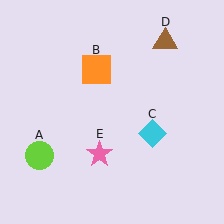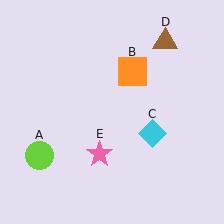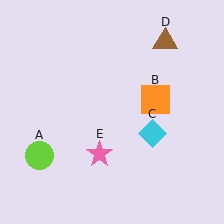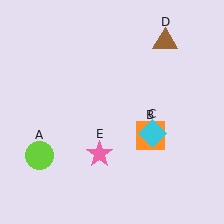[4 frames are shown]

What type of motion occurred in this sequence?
The orange square (object B) rotated clockwise around the center of the scene.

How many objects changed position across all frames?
1 object changed position: orange square (object B).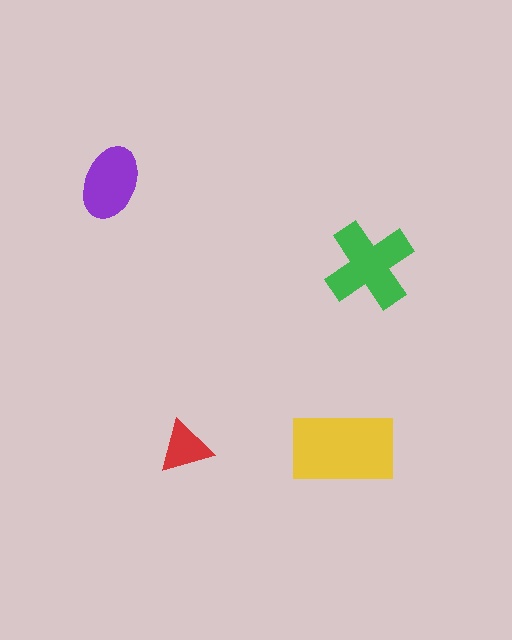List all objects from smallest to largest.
The red triangle, the purple ellipse, the green cross, the yellow rectangle.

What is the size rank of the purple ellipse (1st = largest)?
3rd.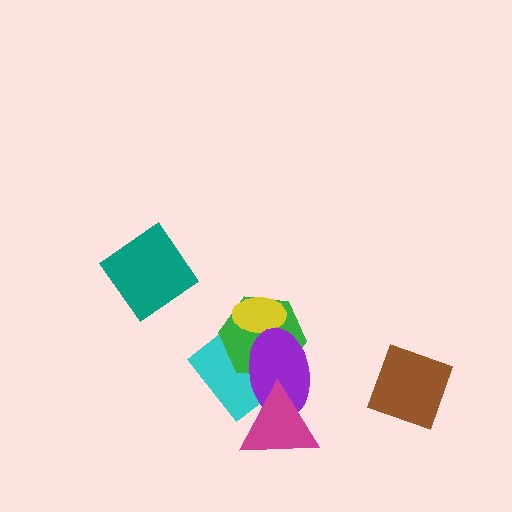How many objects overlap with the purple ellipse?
4 objects overlap with the purple ellipse.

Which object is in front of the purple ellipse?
The magenta triangle is in front of the purple ellipse.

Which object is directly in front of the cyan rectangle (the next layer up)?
The green hexagon is directly in front of the cyan rectangle.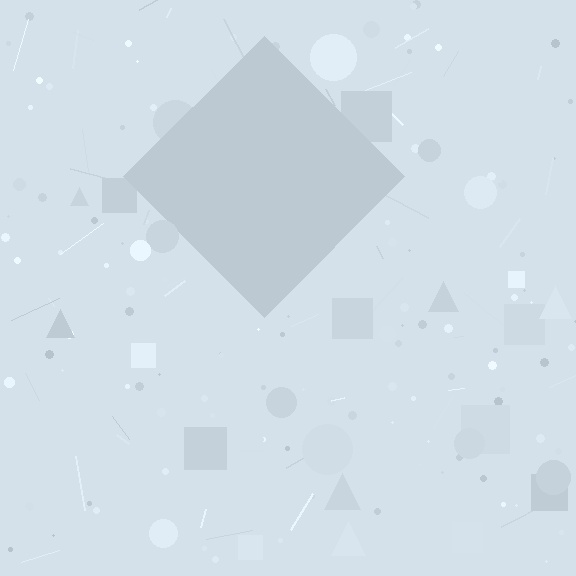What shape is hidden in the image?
A diamond is hidden in the image.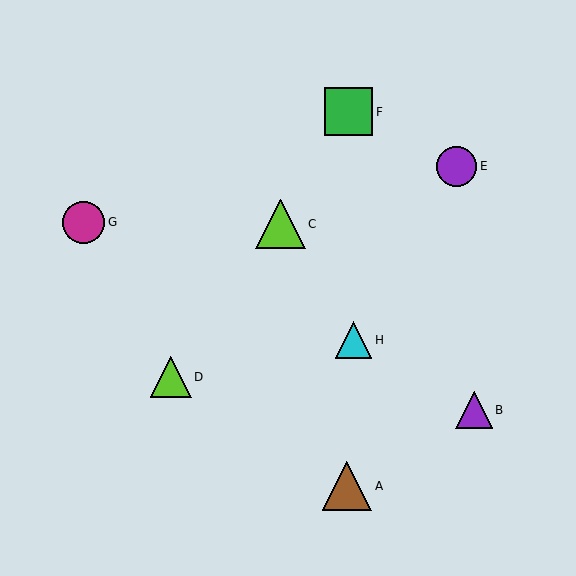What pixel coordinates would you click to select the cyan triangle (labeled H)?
Click at (353, 340) to select the cyan triangle H.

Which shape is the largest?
The brown triangle (labeled A) is the largest.